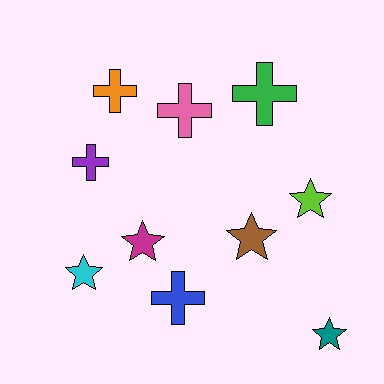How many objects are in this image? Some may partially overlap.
There are 10 objects.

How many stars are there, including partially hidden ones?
There are 5 stars.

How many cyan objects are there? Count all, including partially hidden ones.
There is 1 cyan object.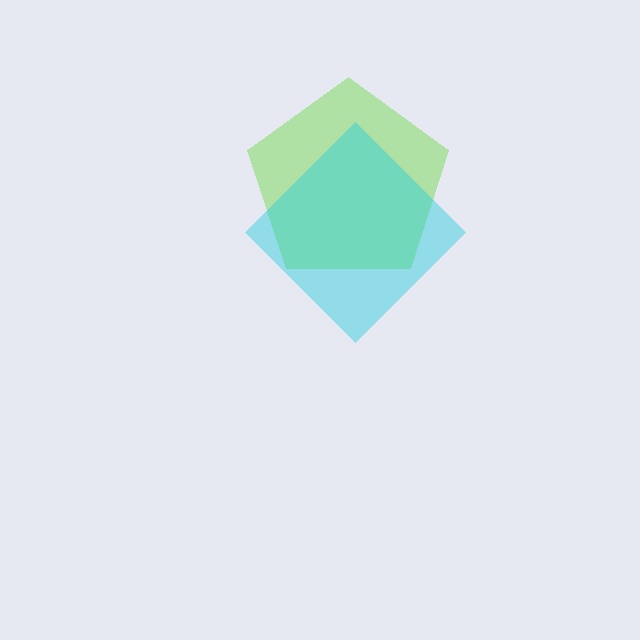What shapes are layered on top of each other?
The layered shapes are: a lime pentagon, a cyan diamond.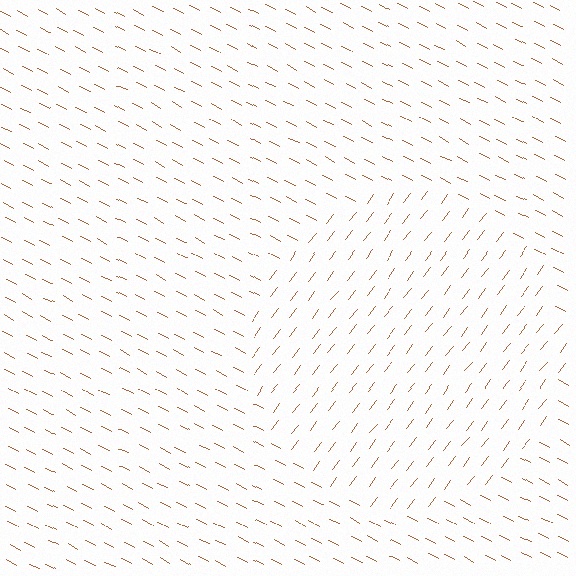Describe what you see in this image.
The image is filled with small brown line segments. A circle region in the image has lines oriented differently from the surrounding lines, creating a visible texture boundary.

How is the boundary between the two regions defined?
The boundary is defined purely by a change in line orientation (approximately 79 degrees difference). All lines are the same color and thickness.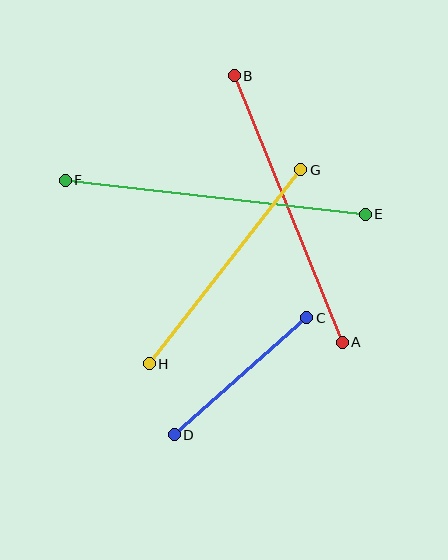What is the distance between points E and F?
The distance is approximately 302 pixels.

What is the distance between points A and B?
The distance is approximately 287 pixels.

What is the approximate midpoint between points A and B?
The midpoint is at approximately (288, 209) pixels.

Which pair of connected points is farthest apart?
Points E and F are farthest apart.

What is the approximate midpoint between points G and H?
The midpoint is at approximately (225, 267) pixels.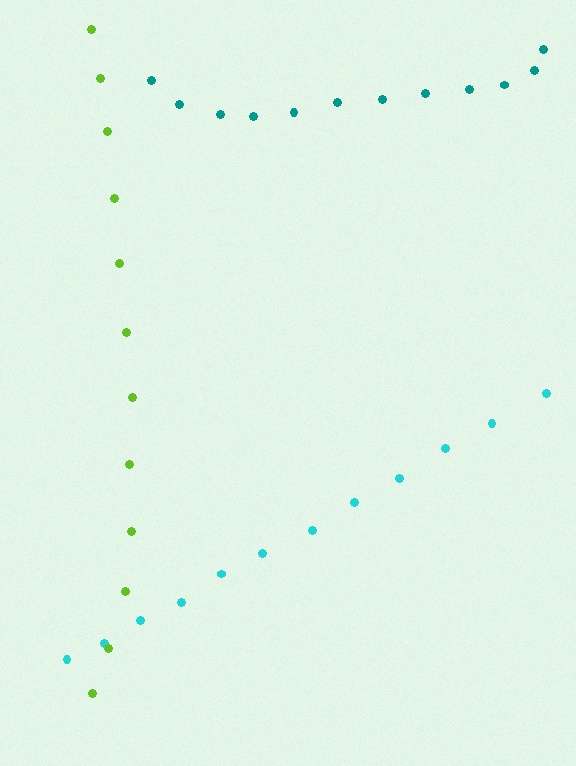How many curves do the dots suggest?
There are 3 distinct paths.